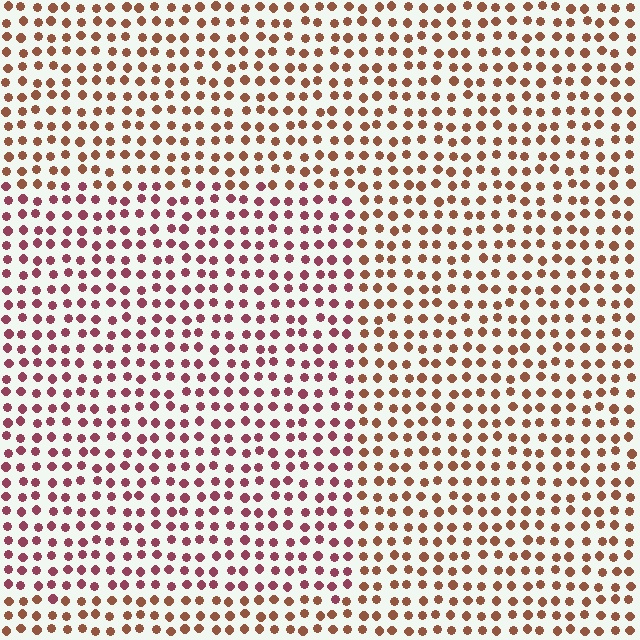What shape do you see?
I see a rectangle.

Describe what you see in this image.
The image is filled with small brown elements in a uniform arrangement. A rectangle-shaped region is visible where the elements are tinted to a slightly different hue, forming a subtle color boundary.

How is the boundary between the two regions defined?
The boundary is defined purely by a slight shift in hue (about 35 degrees). Spacing, size, and orientation are identical on both sides.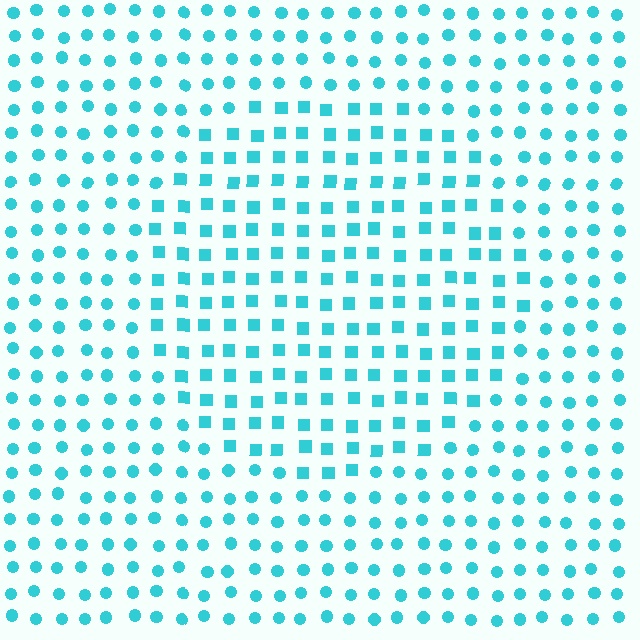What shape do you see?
I see a circle.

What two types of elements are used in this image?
The image uses squares inside the circle region and circles outside it.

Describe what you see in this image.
The image is filled with small cyan elements arranged in a uniform grid. A circle-shaped region contains squares, while the surrounding area contains circles. The boundary is defined purely by the change in element shape.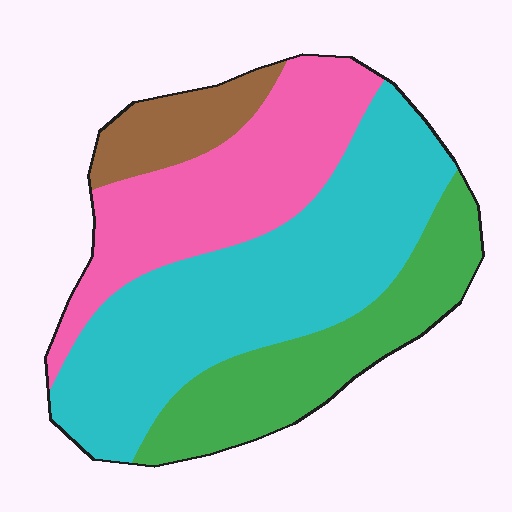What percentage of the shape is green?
Green covers about 20% of the shape.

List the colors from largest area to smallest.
From largest to smallest: cyan, pink, green, brown.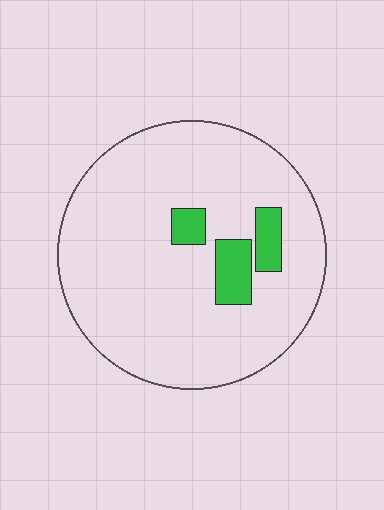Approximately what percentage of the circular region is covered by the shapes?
Approximately 10%.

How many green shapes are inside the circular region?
3.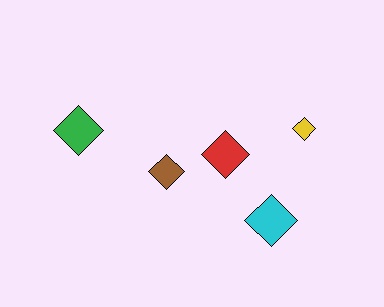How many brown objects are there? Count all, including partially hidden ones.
There is 1 brown object.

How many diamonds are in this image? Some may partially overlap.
There are 5 diamonds.